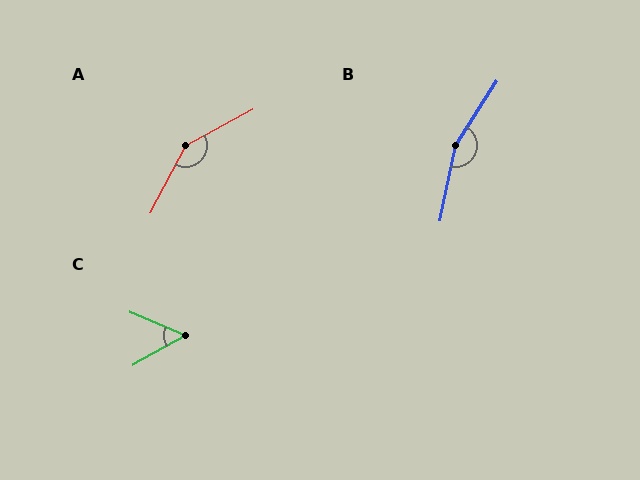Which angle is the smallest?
C, at approximately 53 degrees.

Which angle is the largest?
B, at approximately 159 degrees.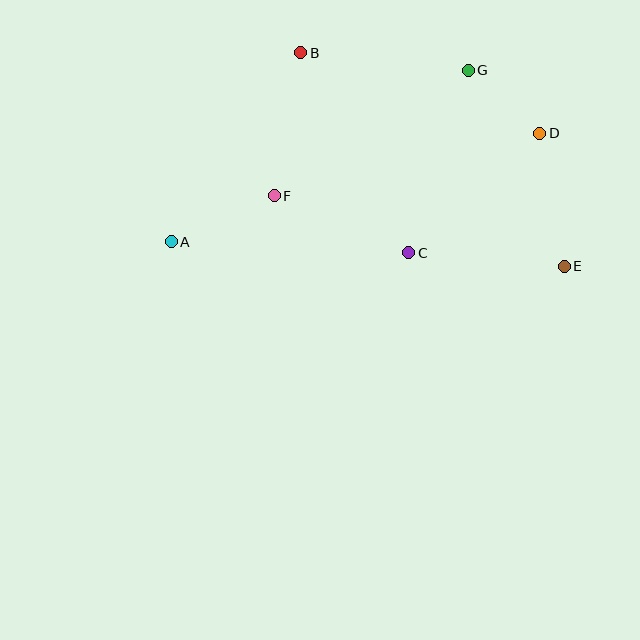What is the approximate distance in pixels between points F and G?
The distance between F and G is approximately 231 pixels.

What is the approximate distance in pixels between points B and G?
The distance between B and G is approximately 169 pixels.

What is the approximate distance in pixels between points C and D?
The distance between C and D is approximately 177 pixels.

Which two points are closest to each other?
Points D and G are closest to each other.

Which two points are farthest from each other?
Points A and E are farthest from each other.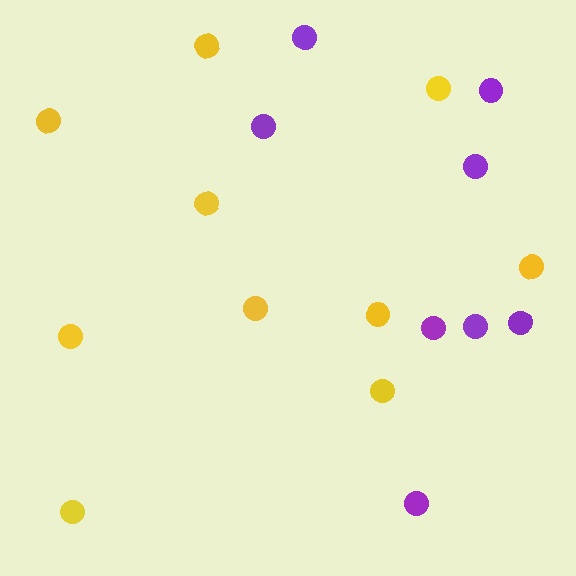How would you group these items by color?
There are 2 groups: one group of yellow circles (10) and one group of purple circles (8).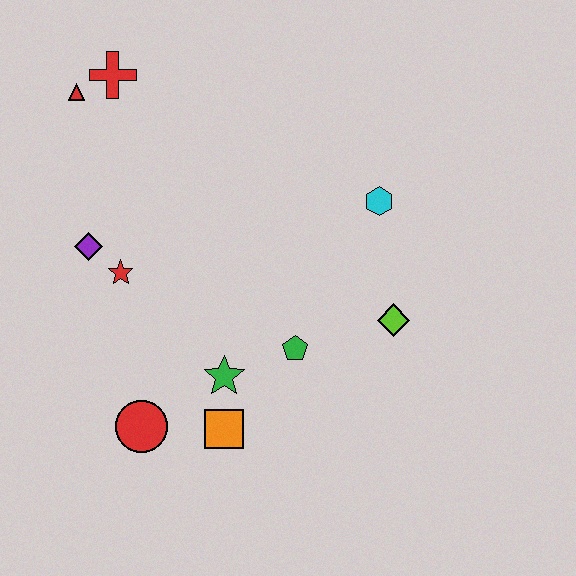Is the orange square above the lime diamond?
No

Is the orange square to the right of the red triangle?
Yes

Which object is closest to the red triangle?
The red cross is closest to the red triangle.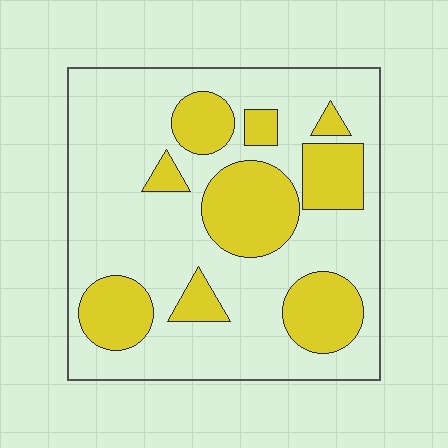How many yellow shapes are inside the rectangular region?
9.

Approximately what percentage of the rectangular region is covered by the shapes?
Approximately 30%.